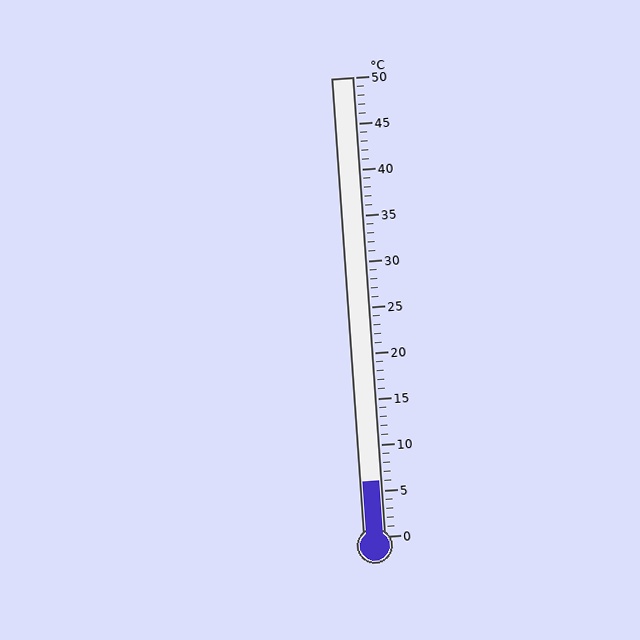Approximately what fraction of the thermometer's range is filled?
The thermometer is filled to approximately 10% of its range.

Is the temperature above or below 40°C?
The temperature is below 40°C.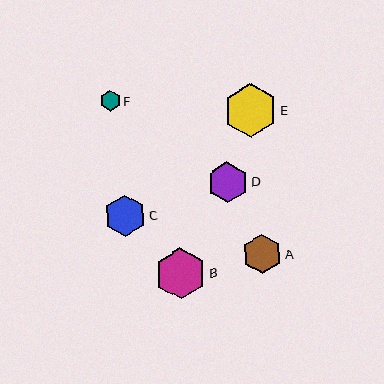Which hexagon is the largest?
Hexagon E is the largest with a size of approximately 53 pixels.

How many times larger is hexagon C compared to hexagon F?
Hexagon C is approximately 2.0 times the size of hexagon F.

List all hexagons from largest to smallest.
From largest to smallest: E, B, C, D, A, F.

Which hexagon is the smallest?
Hexagon F is the smallest with a size of approximately 21 pixels.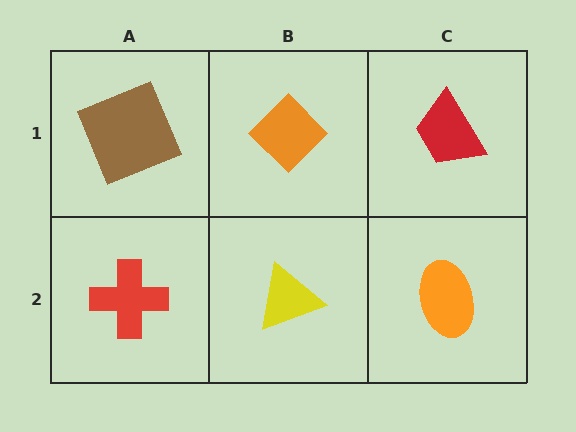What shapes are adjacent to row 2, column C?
A red trapezoid (row 1, column C), a yellow triangle (row 2, column B).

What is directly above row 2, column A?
A brown square.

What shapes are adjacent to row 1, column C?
An orange ellipse (row 2, column C), an orange diamond (row 1, column B).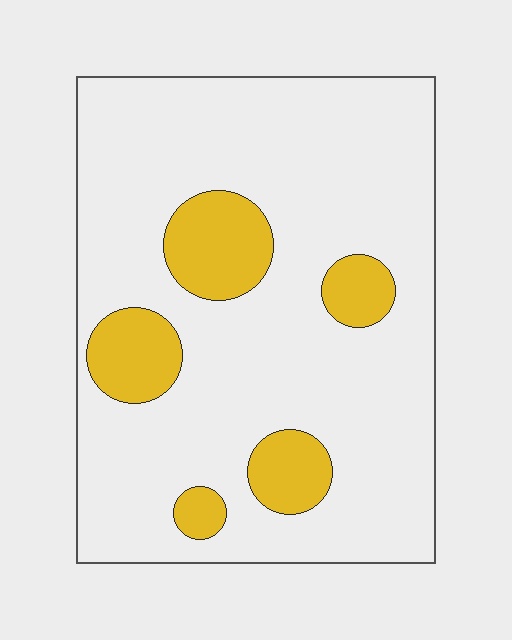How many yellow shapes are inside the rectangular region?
5.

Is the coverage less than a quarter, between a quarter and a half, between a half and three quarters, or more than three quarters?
Less than a quarter.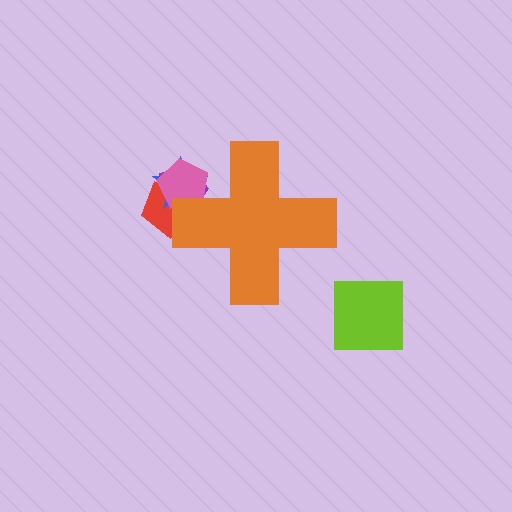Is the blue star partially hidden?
Yes, the blue star is partially hidden behind the orange cross.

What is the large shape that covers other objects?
An orange cross.